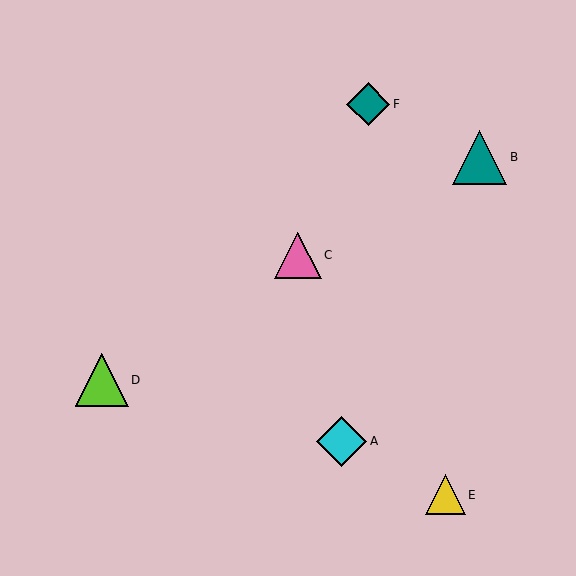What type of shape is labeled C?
Shape C is a pink triangle.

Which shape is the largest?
The teal triangle (labeled B) is the largest.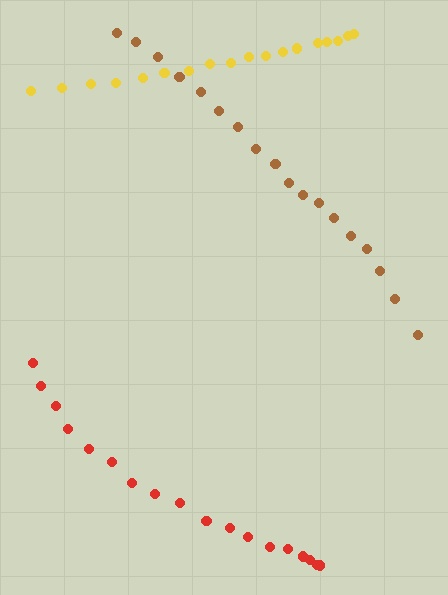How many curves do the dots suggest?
There are 3 distinct paths.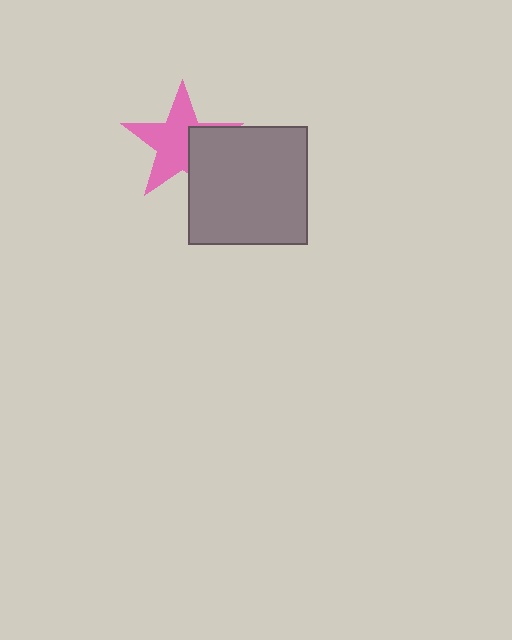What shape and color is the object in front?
The object in front is a gray rectangle.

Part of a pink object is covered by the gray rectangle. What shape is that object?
It is a star.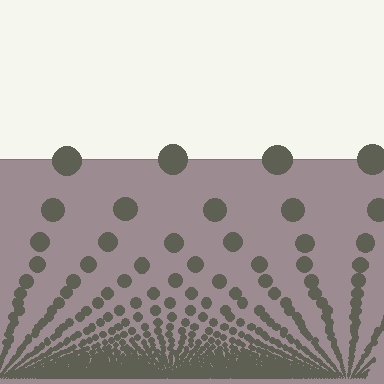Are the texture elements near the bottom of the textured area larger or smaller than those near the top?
Smaller. The gradient is inverted — elements near the bottom are smaller and denser.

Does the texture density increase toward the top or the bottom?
Density increases toward the bottom.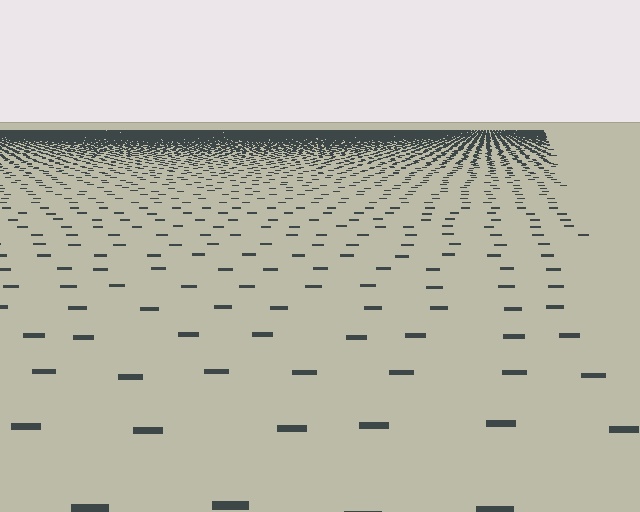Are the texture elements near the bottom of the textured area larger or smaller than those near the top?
Larger. Near the bottom, elements are closer to the viewer and appear at a bigger on-screen size.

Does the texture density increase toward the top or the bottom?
Density increases toward the top.